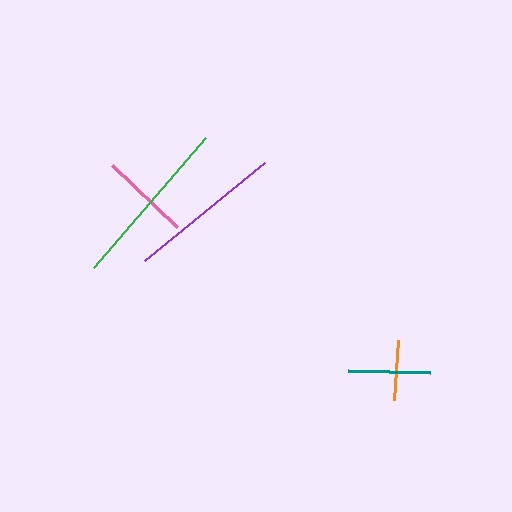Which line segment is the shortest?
The orange line is the shortest at approximately 60 pixels.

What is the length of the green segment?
The green segment is approximately 172 pixels long.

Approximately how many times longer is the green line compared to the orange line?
The green line is approximately 2.8 times the length of the orange line.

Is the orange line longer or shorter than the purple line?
The purple line is longer than the orange line.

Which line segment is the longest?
The green line is the longest at approximately 172 pixels.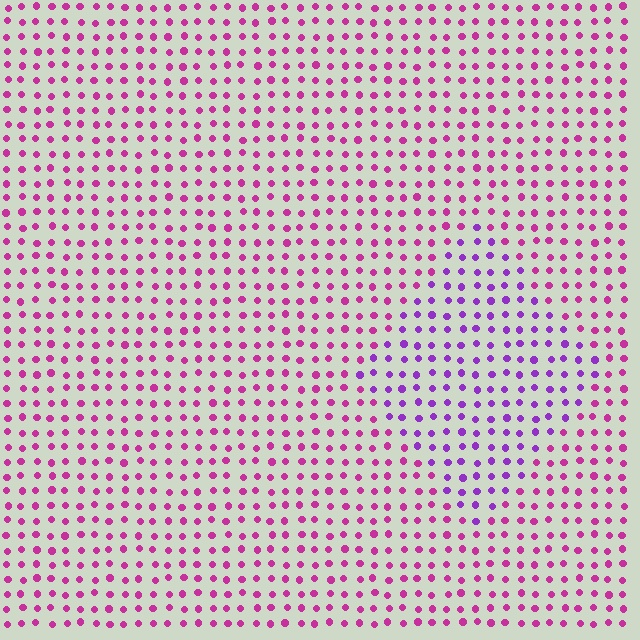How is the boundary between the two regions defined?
The boundary is defined purely by a slight shift in hue (about 38 degrees). Spacing, size, and orientation are identical on both sides.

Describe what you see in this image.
The image is filled with small magenta elements in a uniform arrangement. A diamond-shaped region is visible where the elements are tinted to a slightly different hue, forming a subtle color boundary.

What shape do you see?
I see a diamond.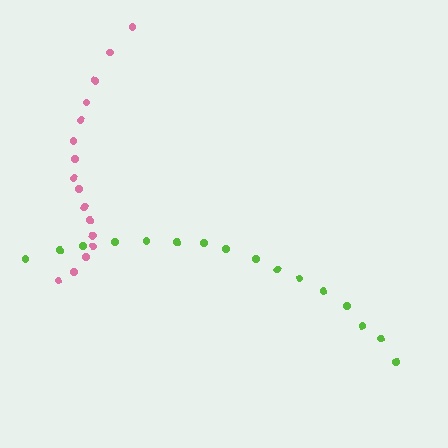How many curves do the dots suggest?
There are 2 distinct paths.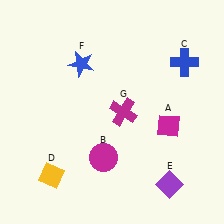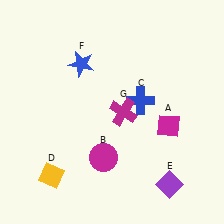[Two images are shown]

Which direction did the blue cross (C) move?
The blue cross (C) moved left.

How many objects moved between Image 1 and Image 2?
1 object moved between the two images.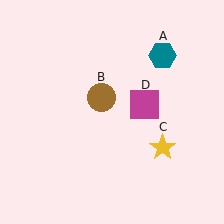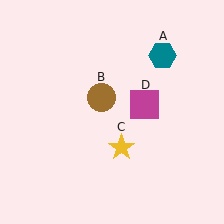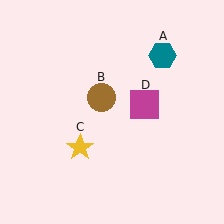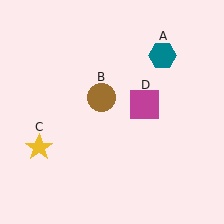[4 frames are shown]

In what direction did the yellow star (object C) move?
The yellow star (object C) moved left.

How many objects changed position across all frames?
1 object changed position: yellow star (object C).